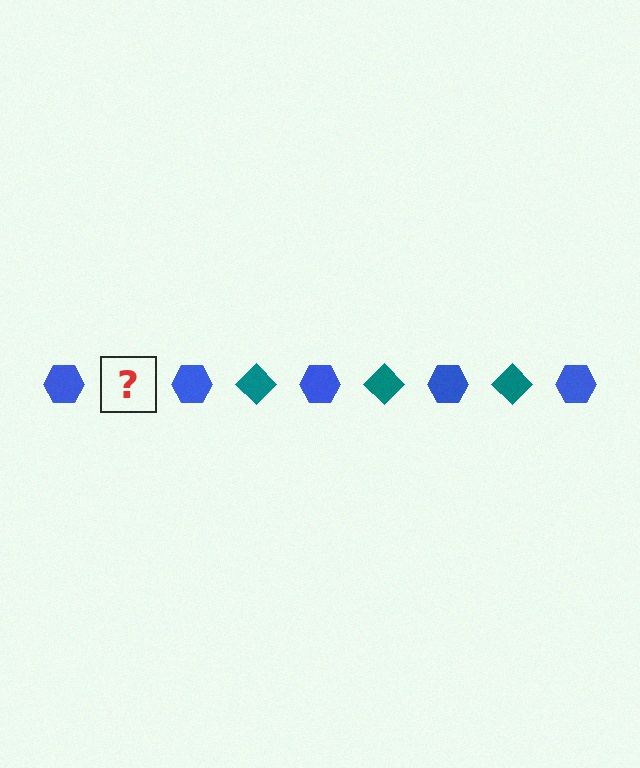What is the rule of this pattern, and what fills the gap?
The rule is that the pattern alternates between blue hexagon and teal diamond. The gap should be filled with a teal diamond.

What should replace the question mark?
The question mark should be replaced with a teal diamond.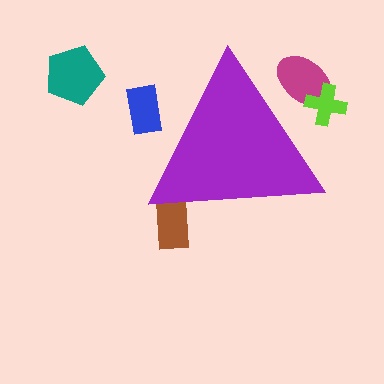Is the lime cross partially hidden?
Yes, the lime cross is partially hidden behind the purple triangle.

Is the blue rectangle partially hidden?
Yes, the blue rectangle is partially hidden behind the purple triangle.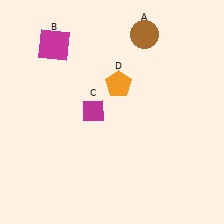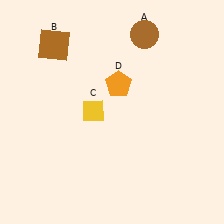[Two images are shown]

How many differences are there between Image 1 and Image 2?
There are 2 differences between the two images.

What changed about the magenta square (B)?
In Image 1, B is magenta. In Image 2, it changed to brown.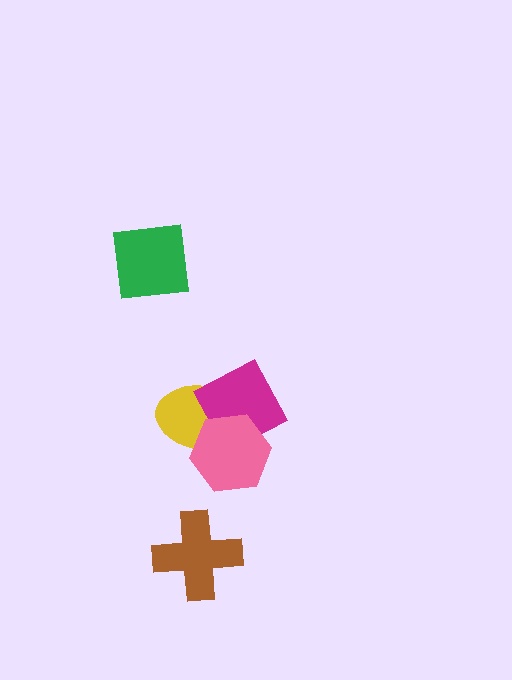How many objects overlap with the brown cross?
0 objects overlap with the brown cross.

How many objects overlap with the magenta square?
2 objects overlap with the magenta square.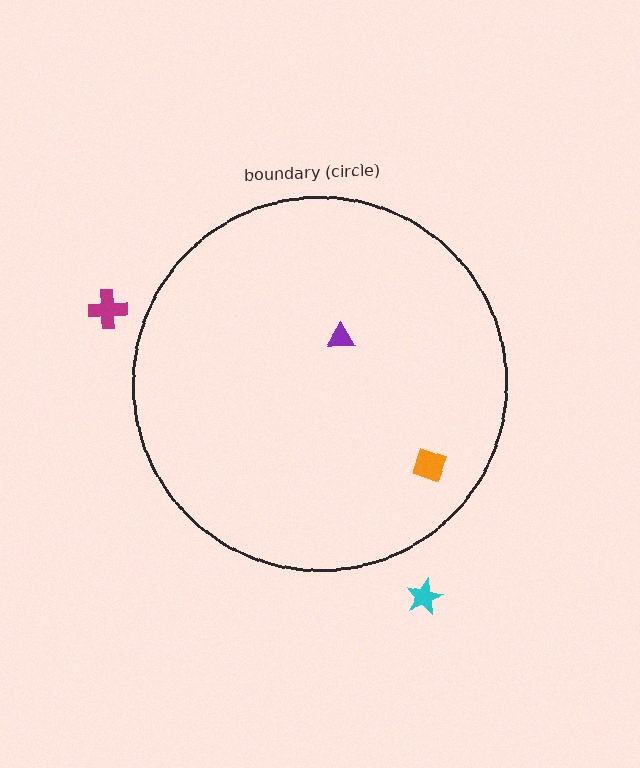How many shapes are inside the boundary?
2 inside, 2 outside.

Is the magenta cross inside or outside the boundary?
Outside.